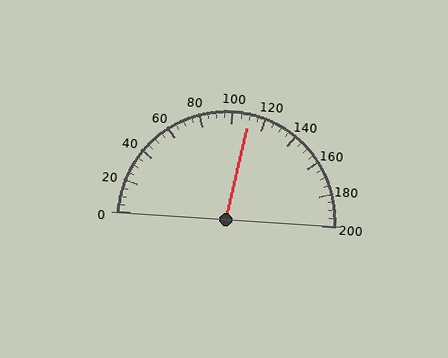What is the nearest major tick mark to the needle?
The nearest major tick mark is 120.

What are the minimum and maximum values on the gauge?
The gauge ranges from 0 to 200.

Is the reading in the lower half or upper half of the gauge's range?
The reading is in the upper half of the range (0 to 200).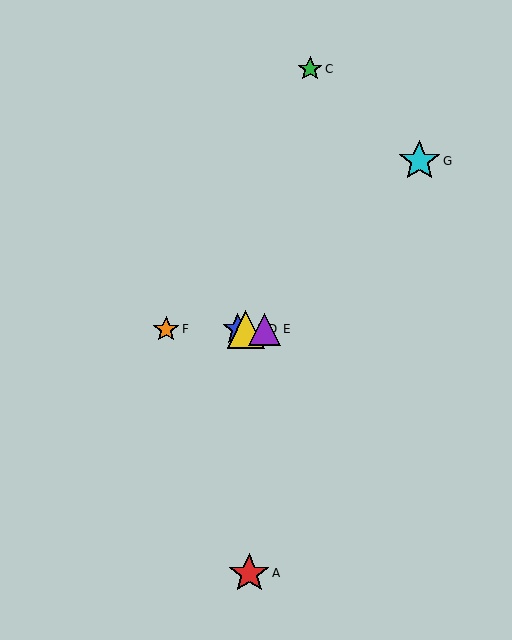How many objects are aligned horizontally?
4 objects (B, D, E, F) are aligned horizontally.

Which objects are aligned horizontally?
Objects B, D, E, F are aligned horizontally.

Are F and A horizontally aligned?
No, F is at y≈329 and A is at y≈573.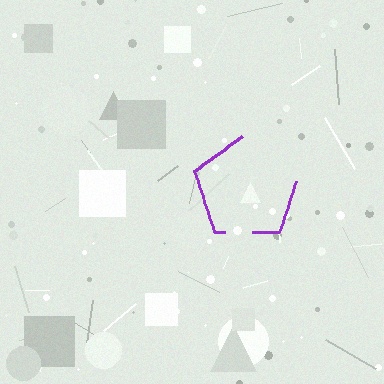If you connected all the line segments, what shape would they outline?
They would outline a pentagon.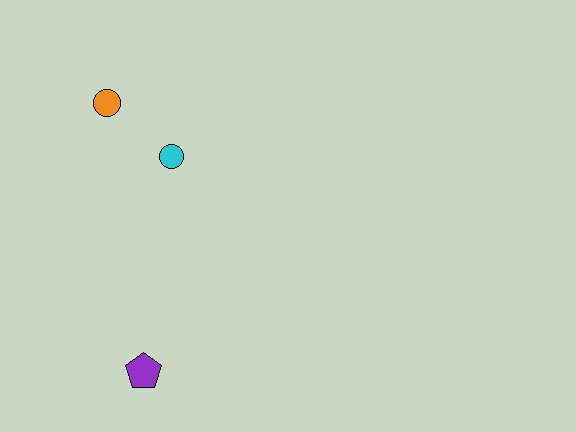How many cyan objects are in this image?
There is 1 cyan object.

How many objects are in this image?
There are 3 objects.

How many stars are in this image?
There are no stars.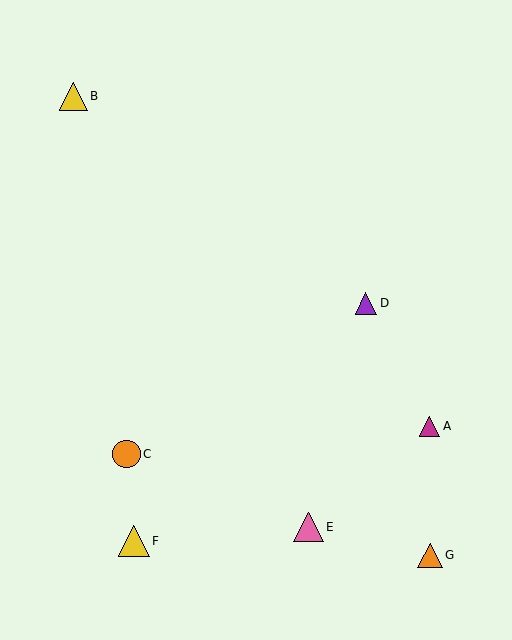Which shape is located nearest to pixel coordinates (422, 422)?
The magenta triangle (labeled A) at (430, 426) is nearest to that location.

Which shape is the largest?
The yellow triangle (labeled F) is the largest.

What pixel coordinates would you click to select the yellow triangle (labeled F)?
Click at (134, 541) to select the yellow triangle F.